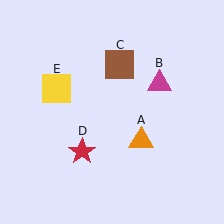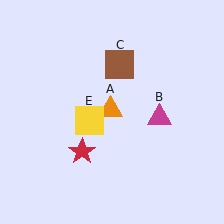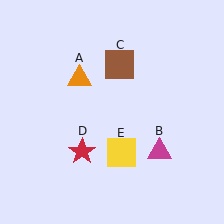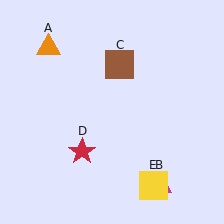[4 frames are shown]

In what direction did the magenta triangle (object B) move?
The magenta triangle (object B) moved down.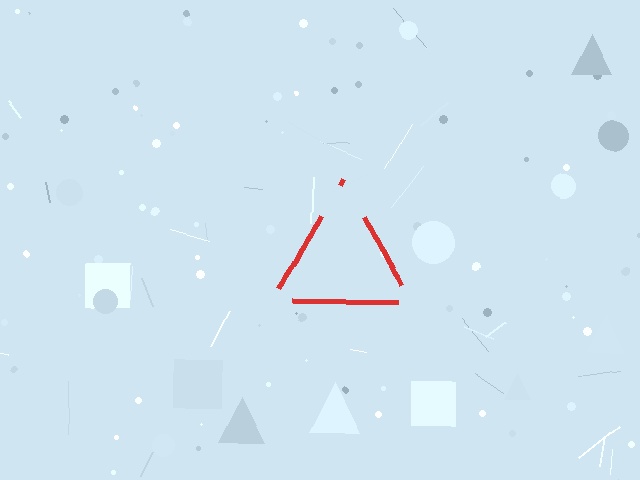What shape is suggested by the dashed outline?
The dashed outline suggests a triangle.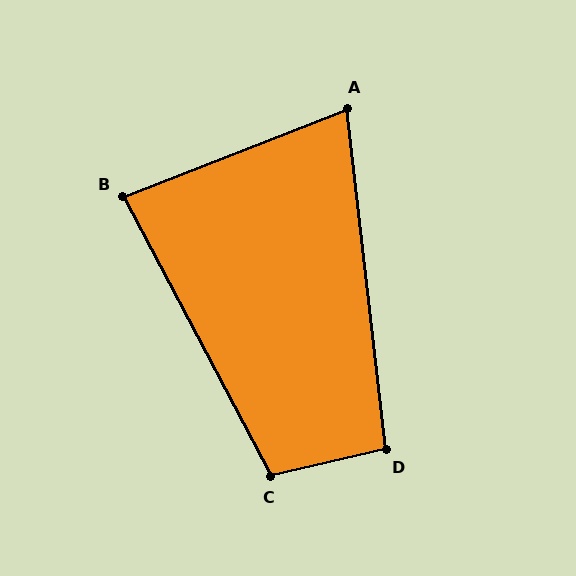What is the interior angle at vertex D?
Approximately 97 degrees (obtuse).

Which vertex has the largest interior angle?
C, at approximately 105 degrees.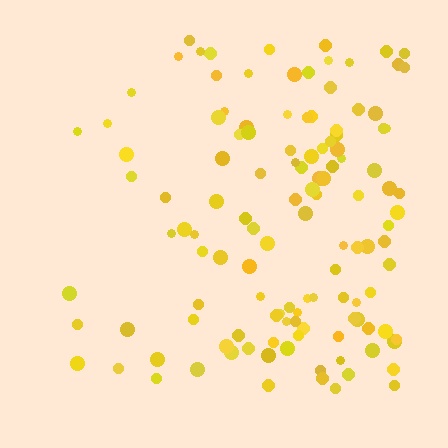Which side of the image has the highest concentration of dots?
The right.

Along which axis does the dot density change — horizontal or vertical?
Horizontal.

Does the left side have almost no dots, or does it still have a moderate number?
Still a moderate number, just noticeably fewer than the right.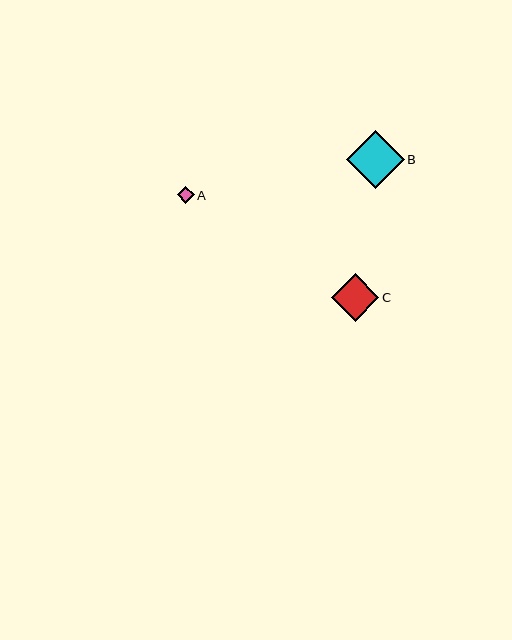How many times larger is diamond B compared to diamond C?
Diamond B is approximately 1.2 times the size of diamond C.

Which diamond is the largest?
Diamond B is the largest with a size of approximately 58 pixels.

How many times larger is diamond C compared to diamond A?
Diamond C is approximately 2.8 times the size of diamond A.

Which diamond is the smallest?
Diamond A is the smallest with a size of approximately 17 pixels.